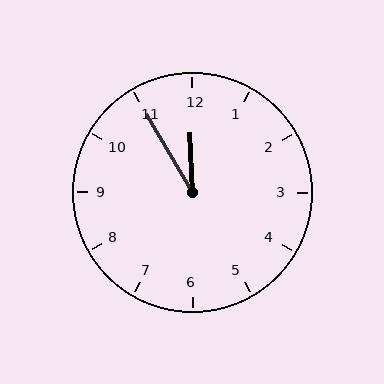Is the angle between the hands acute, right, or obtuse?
It is acute.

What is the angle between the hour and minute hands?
Approximately 28 degrees.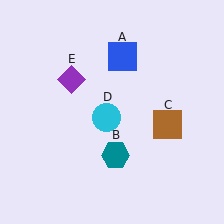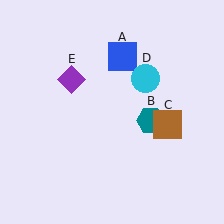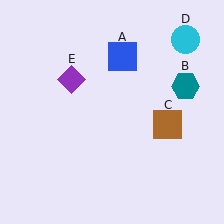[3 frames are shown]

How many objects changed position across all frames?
2 objects changed position: teal hexagon (object B), cyan circle (object D).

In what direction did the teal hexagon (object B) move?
The teal hexagon (object B) moved up and to the right.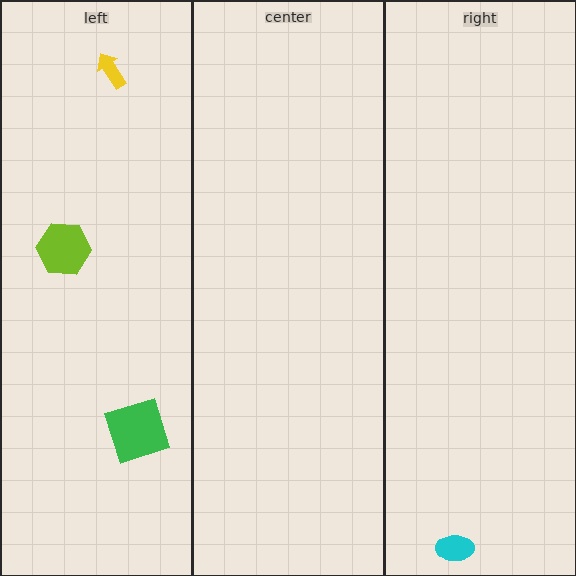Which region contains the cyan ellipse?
The right region.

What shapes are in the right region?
The cyan ellipse.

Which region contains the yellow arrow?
The left region.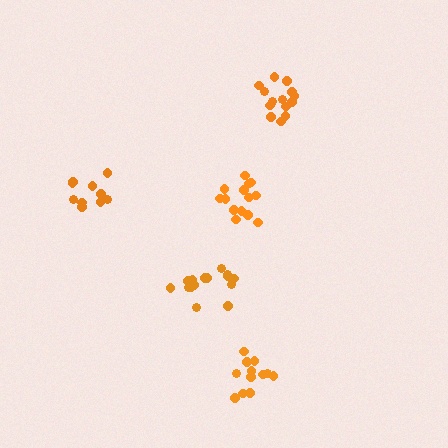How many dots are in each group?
Group 1: 14 dots, Group 2: 12 dots, Group 3: 10 dots, Group 4: 15 dots, Group 5: 14 dots (65 total).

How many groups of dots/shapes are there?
There are 5 groups.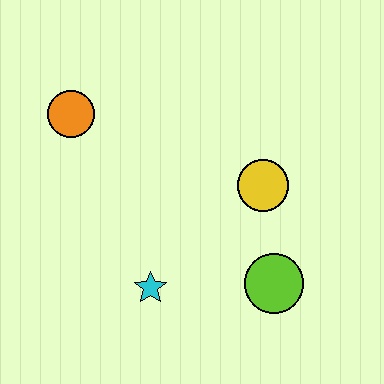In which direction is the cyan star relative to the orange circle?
The cyan star is below the orange circle.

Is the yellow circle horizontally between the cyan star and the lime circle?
Yes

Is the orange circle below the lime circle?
No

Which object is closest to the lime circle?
The yellow circle is closest to the lime circle.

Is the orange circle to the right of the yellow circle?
No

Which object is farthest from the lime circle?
The orange circle is farthest from the lime circle.